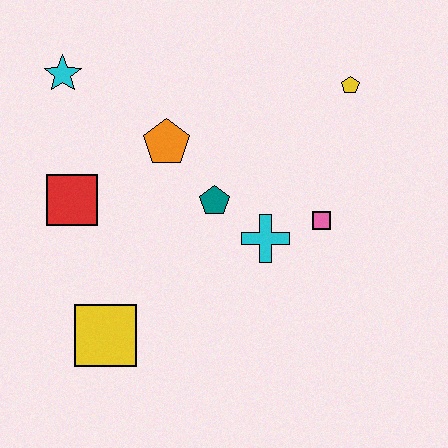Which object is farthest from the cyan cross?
The cyan star is farthest from the cyan cross.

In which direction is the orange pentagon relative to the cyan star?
The orange pentagon is to the right of the cyan star.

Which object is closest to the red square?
The orange pentagon is closest to the red square.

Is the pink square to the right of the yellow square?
Yes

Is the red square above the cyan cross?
Yes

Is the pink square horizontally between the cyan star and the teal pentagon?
No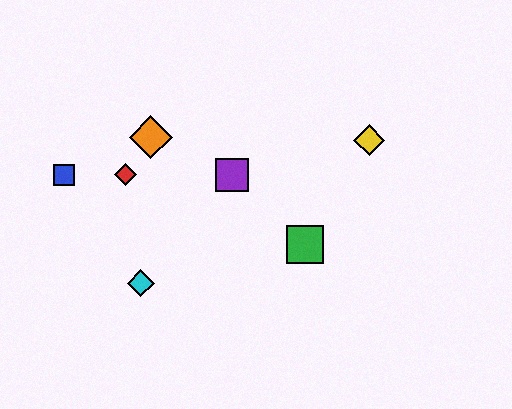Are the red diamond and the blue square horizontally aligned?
Yes, both are at y≈175.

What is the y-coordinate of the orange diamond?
The orange diamond is at y≈137.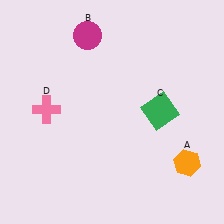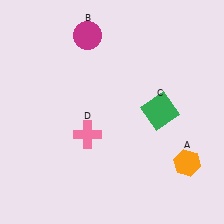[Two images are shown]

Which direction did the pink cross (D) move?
The pink cross (D) moved right.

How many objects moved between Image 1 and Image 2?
1 object moved between the two images.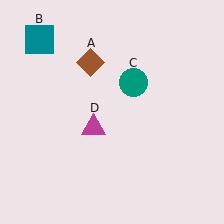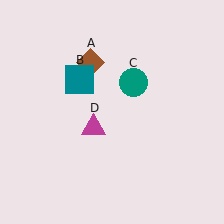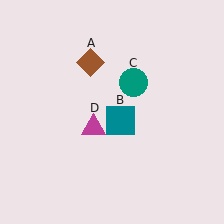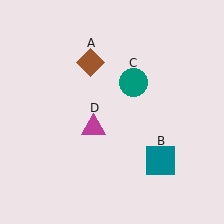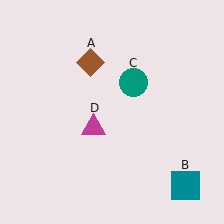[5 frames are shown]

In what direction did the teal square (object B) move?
The teal square (object B) moved down and to the right.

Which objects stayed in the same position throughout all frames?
Brown diamond (object A) and teal circle (object C) and magenta triangle (object D) remained stationary.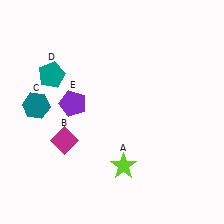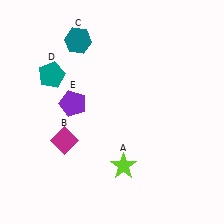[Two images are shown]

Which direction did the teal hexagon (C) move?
The teal hexagon (C) moved up.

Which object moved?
The teal hexagon (C) moved up.